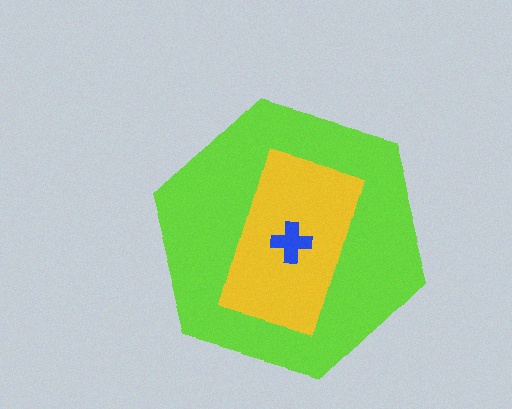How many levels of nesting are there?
3.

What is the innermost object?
The blue cross.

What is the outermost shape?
The lime hexagon.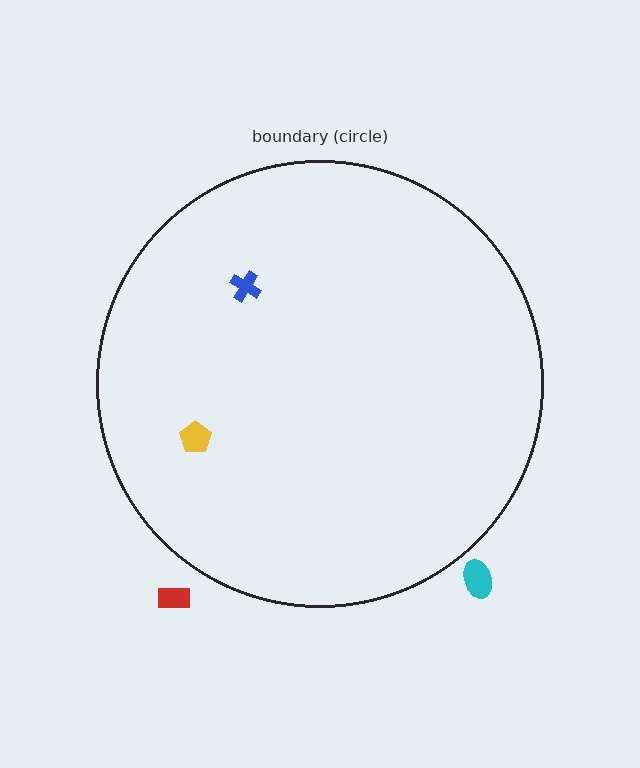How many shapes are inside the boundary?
2 inside, 2 outside.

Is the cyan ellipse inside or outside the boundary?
Outside.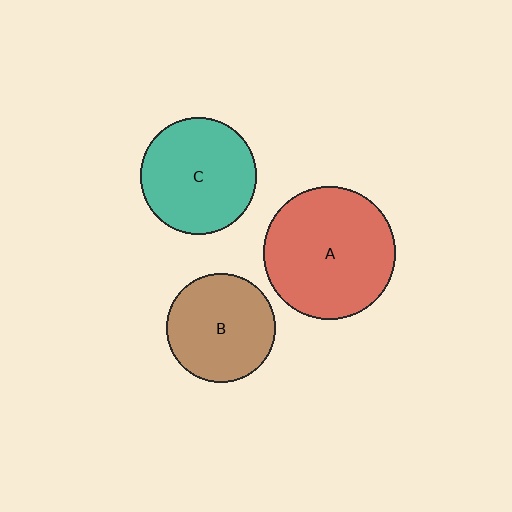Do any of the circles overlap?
No, none of the circles overlap.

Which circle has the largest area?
Circle A (red).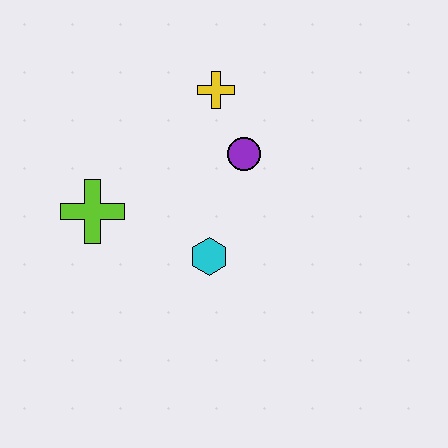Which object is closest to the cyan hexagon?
The purple circle is closest to the cyan hexagon.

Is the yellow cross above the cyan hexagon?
Yes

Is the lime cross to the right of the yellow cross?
No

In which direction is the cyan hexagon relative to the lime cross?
The cyan hexagon is to the right of the lime cross.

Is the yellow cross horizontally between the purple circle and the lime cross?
Yes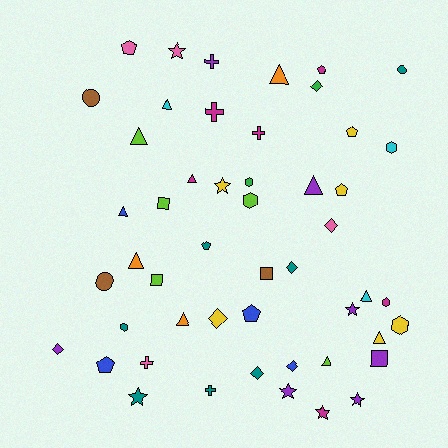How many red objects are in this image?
There are no red objects.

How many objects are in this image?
There are 50 objects.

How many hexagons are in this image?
There are 6 hexagons.